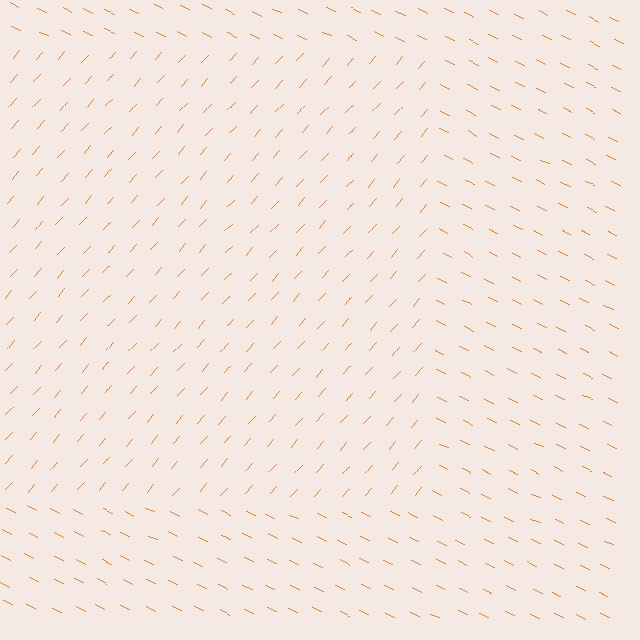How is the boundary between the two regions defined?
The boundary is defined purely by a change in line orientation (approximately 73 degrees difference). All lines are the same color and thickness.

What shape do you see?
I see a rectangle.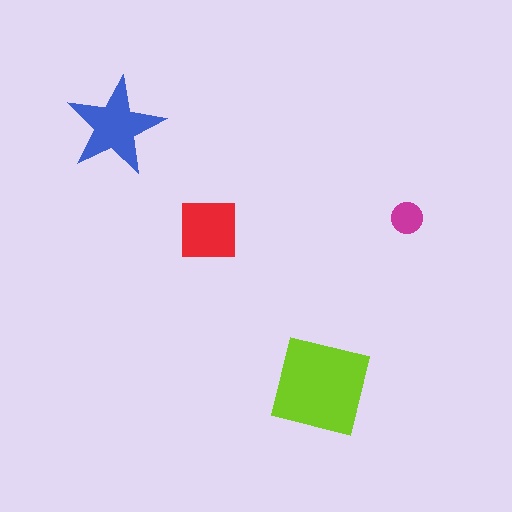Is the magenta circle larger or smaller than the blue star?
Smaller.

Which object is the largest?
The lime square.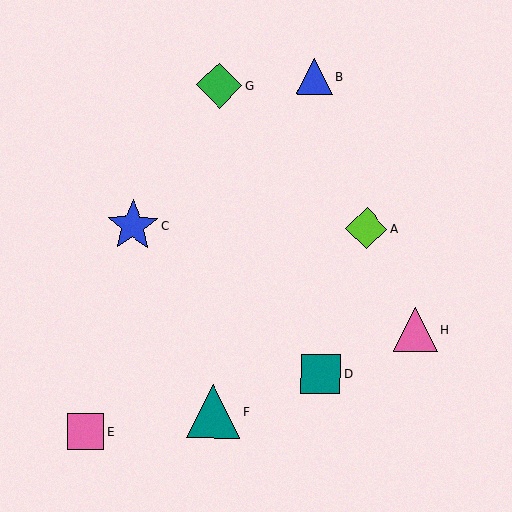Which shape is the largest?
The teal triangle (labeled F) is the largest.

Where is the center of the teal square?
The center of the teal square is at (321, 374).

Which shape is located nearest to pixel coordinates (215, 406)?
The teal triangle (labeled F) at (213, 412) is nearest to that location.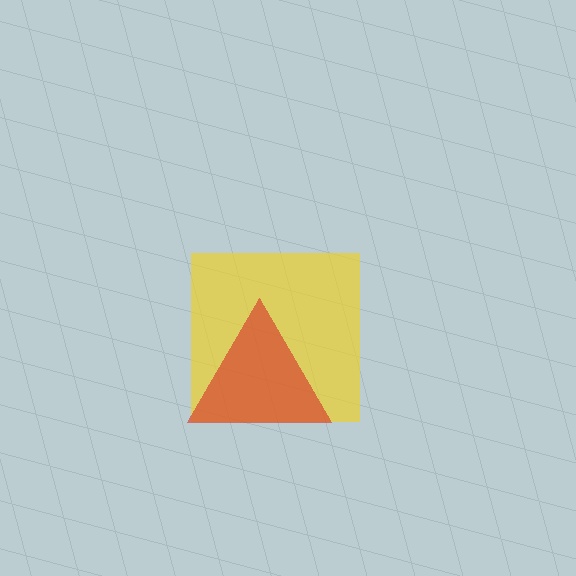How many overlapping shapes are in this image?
There are 2 overlapping shapes in the image.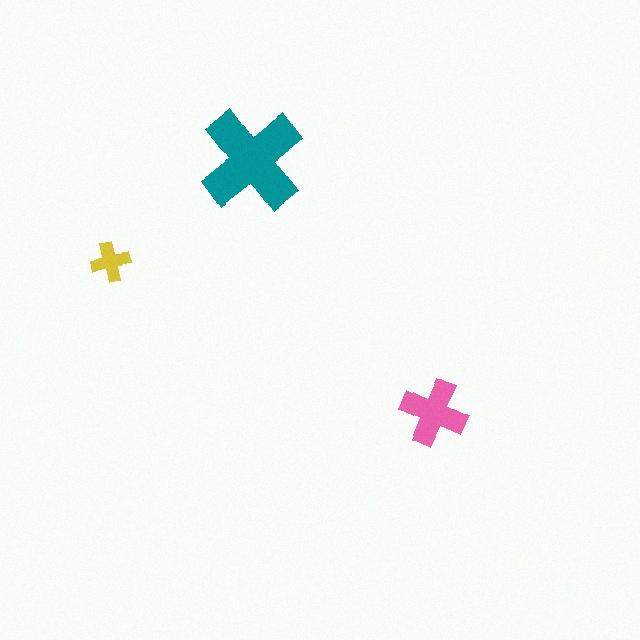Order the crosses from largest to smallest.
the teal one, the pink one, the yellow one.